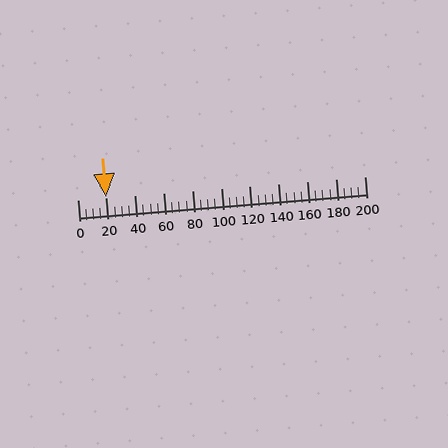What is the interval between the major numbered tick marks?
The major tick marks are spaced 20 units apart.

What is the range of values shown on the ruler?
The ruler shows values from 0 to 200.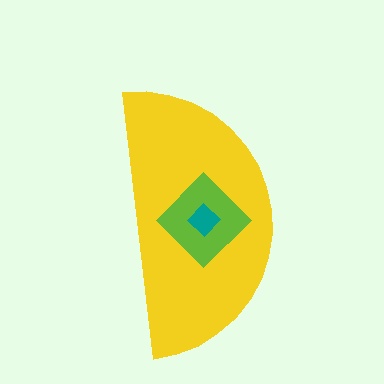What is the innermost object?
The teal diamond.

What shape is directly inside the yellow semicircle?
The lime diamond.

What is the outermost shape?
The yellow semicircle.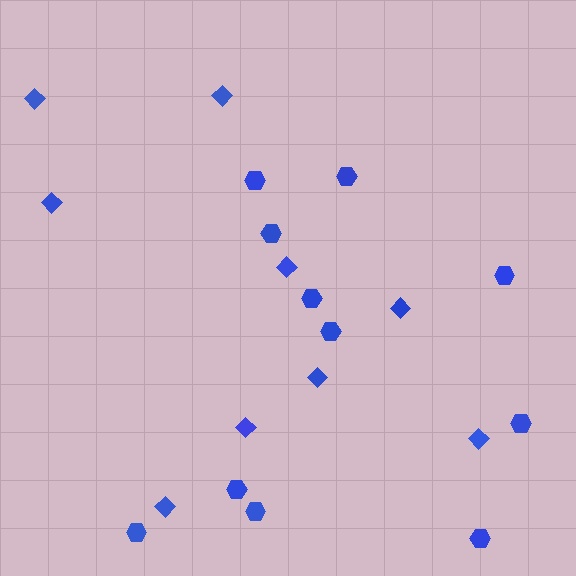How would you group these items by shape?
There are 2 groups: one group of hexagons (11) and one group of diamonds (9).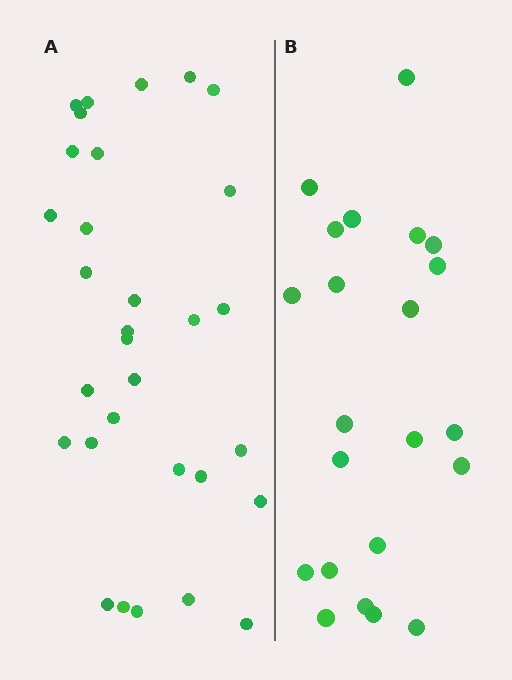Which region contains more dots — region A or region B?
Region A (the left region) has more dots.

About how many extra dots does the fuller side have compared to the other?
Region A has roughly 8 or so more dots than region B.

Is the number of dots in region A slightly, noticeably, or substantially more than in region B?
Region A has noticeably more, but not dramatically so. The ratio is roughly 1.4 to 1.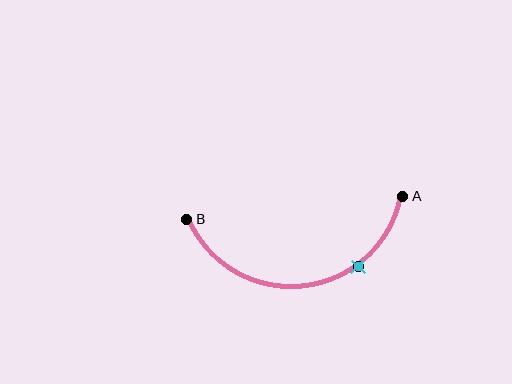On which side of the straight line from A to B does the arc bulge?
The arc bulges below the straight line connecting A and B.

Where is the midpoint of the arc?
The arc midpoint is the point on the curve farthest from the straight line joining A and B. It sits below that line.